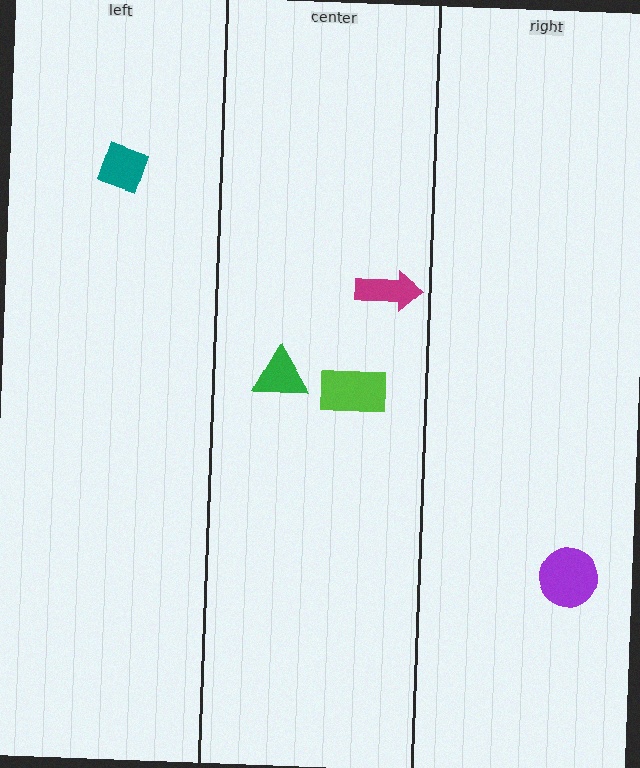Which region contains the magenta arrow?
The center region.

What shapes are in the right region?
The purple circle.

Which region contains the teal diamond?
The left region.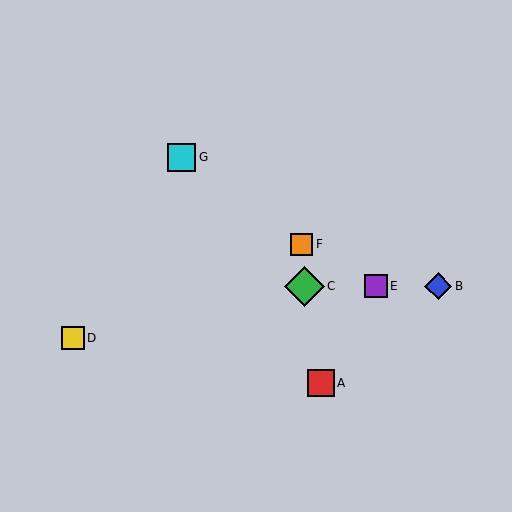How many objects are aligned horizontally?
3 objects (B, C, E) are aligned horizontally.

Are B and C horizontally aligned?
Yes, both are at y≈286.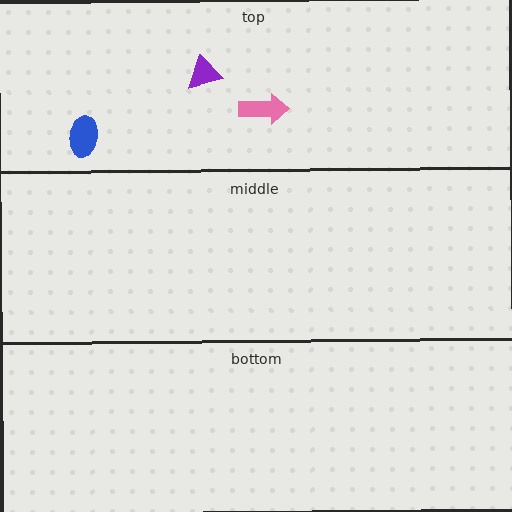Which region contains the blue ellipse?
The top region.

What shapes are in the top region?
The pink arrow, the purple triangle, the blue ellipse.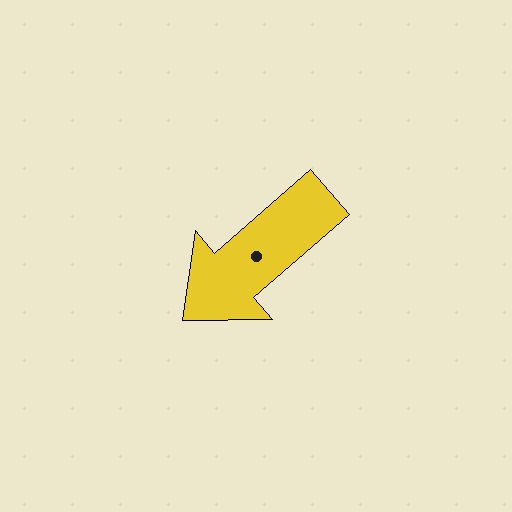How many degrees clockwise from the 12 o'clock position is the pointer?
Approximately 229 degrees.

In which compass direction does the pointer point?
Southwest.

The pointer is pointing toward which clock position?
Roughly 8 o'clock.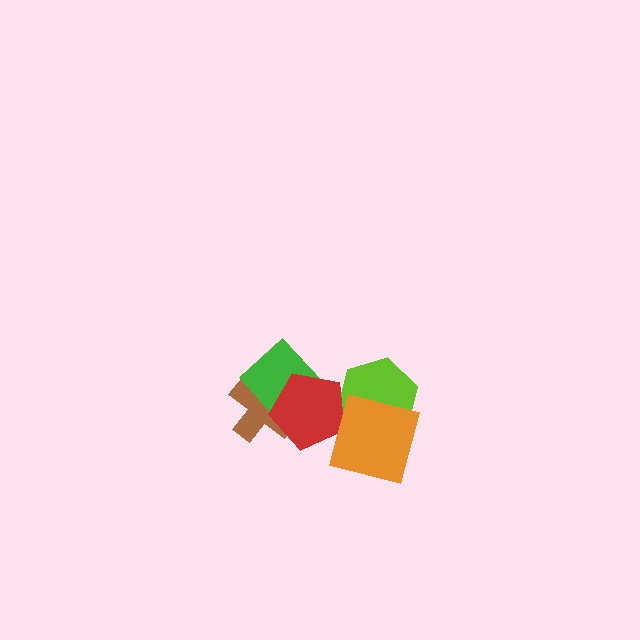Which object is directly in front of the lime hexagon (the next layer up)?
The red pentagon is directly in front of the lime hexagon.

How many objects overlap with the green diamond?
2 objects overlap with the green diamond.